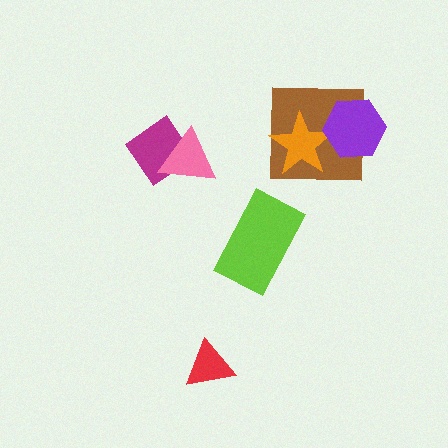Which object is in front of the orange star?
The purple hexagon is in front of the orange star.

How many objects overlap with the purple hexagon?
2 objects overlap with the purple hexagon.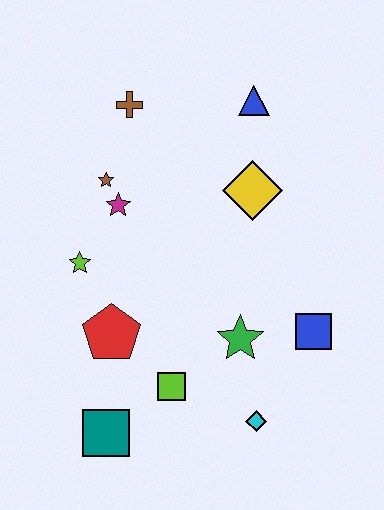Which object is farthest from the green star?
The brown cross is farthest from the green star.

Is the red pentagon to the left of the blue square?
Yes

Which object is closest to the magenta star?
The brown star is closest to the magenta star.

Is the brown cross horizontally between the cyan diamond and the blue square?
No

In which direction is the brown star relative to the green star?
The brown star is above the green star.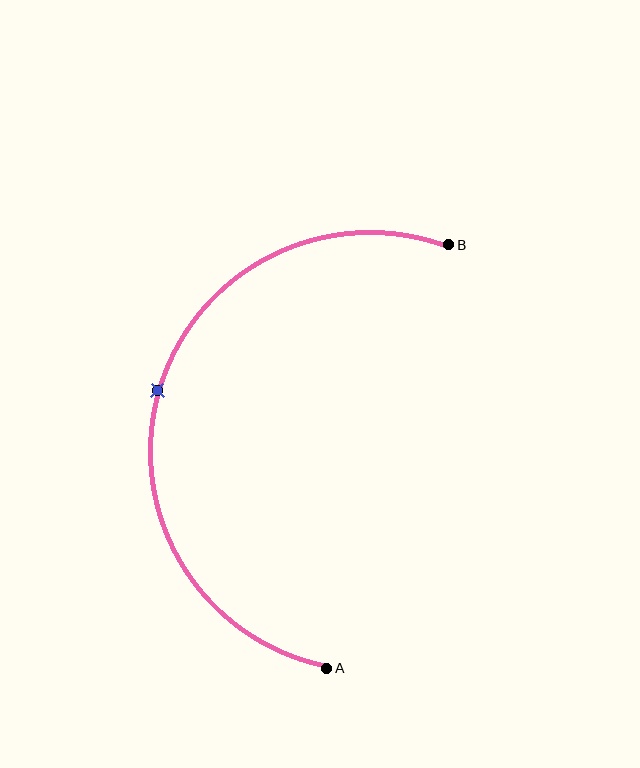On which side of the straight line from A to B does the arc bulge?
The arc bulges to the left of the straight line connecting A and B.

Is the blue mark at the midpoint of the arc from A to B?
Yes. The blue mark lies on the arc at equal arc-length from both A and B — it is the arc midpoint.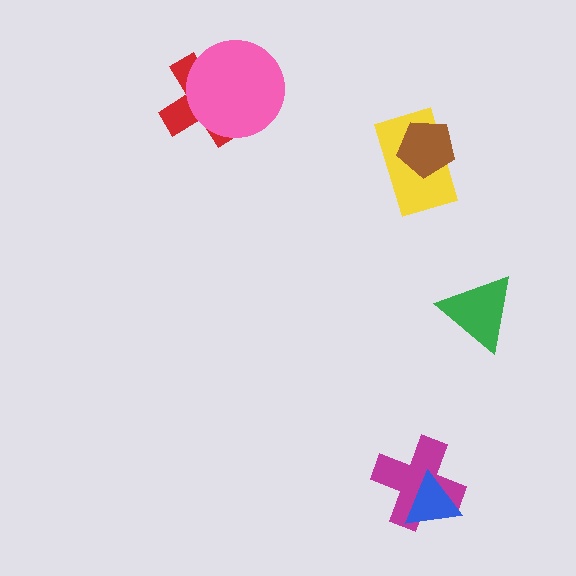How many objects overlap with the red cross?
1 object overlaps with the red cross.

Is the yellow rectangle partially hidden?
Yes, it is partially covered by another shape.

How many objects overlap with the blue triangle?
1 object overlaps with the blue triangle.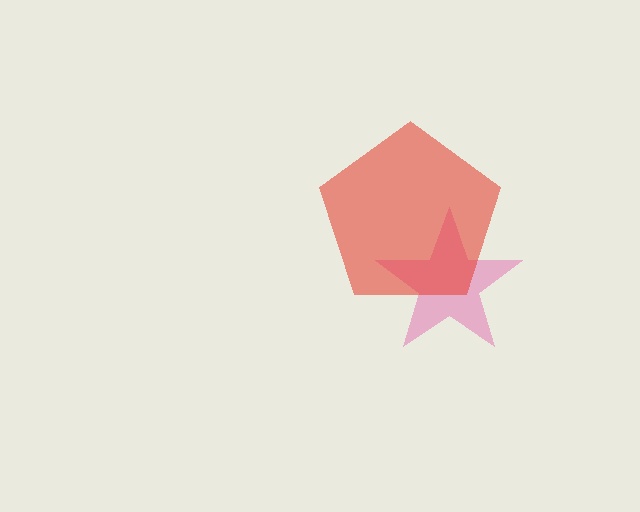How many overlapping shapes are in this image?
There are 2 overlapping shapes in the image.